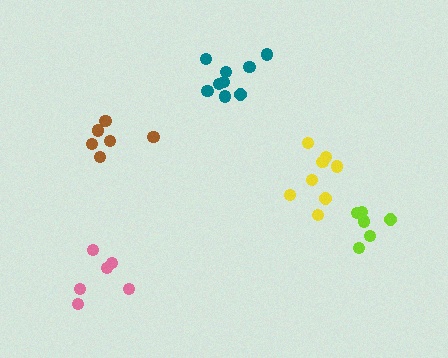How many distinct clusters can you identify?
There are 5 distinct clusters.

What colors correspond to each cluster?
The clusters are colored: lime, teal, yellow, pink, brown.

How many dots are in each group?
Group 1: 6 dots, Group 2: 9 dots, Group 3: 8 dots, Group 4: 6 dots, Group 5: 6 dots (35 total).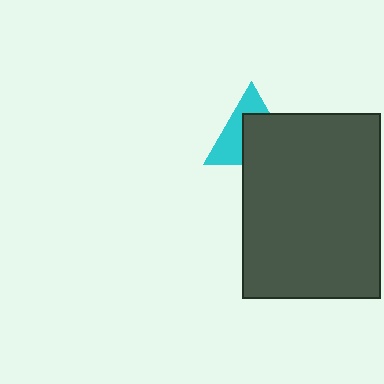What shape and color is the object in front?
The object in front is a dark gray rectangle.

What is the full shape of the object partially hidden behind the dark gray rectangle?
The partially hidden object is a cyan triangle.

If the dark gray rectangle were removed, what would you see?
You would see the complete cyan triangle.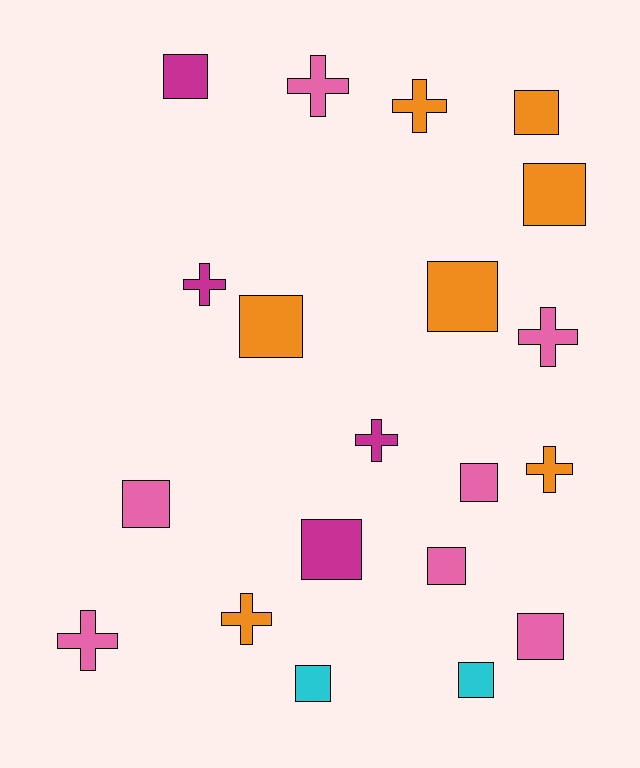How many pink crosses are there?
There are 3 pink crosses.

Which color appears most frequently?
Pink, with 7 objects.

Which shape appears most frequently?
Square, with 12 objects.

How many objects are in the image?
There are 20 objects.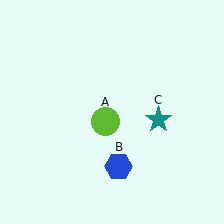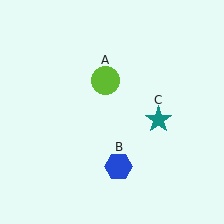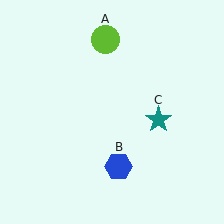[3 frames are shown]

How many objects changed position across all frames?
1 object changed position: lime circle (object A).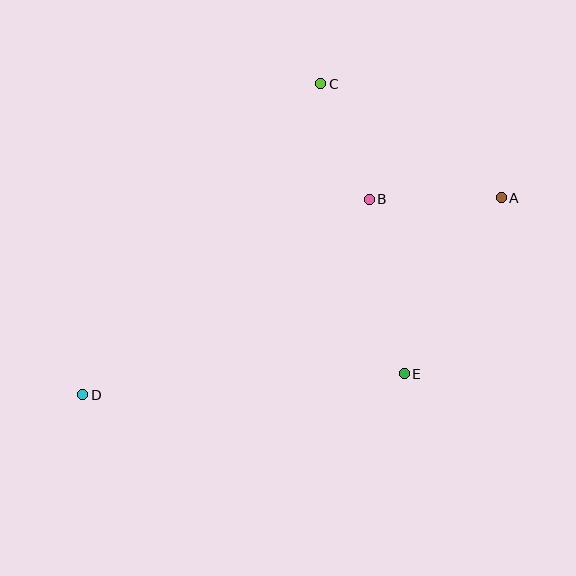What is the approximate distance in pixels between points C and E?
The distance between C and E is approximately 302 pixels.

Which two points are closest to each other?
Points B and C are closest to each other.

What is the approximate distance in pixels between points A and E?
The distance between A and E is approximately 201 pixels.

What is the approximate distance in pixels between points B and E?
The distance between B and E is approximately 178 pixels.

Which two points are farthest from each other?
Points A and D are farthest from each other.